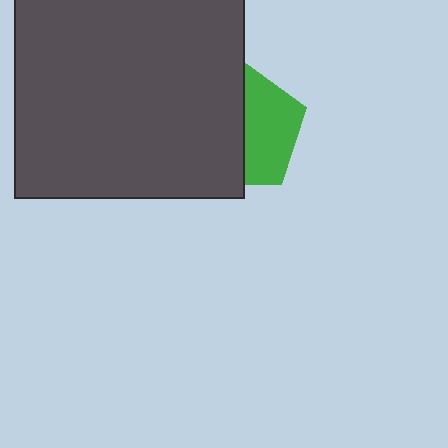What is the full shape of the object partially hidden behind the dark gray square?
The partially hidden object is a green pentagon.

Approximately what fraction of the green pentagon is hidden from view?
Roughly 55% of the green pentagon is hidden behind the dark gray square.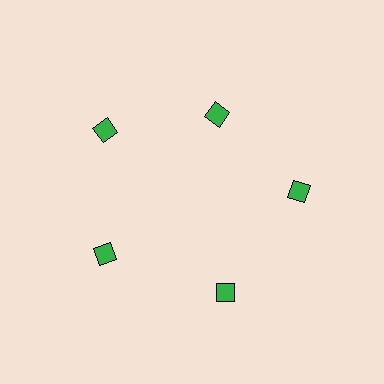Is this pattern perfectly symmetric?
No. The 5 green diamonds are arranged in a ring, but one element near the 1 o'clock position is pulled inward toward the center, breaking the 5-fold rotational symmetry.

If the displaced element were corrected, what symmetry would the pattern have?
It would have 5-fold rotational symmetry — the pattern would map onto itself every 72 degrees.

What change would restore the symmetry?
The symmetry would be restored by moving it outward, back onto the ring so that all 5 diamonds sit at equal angles and equal distance from the center.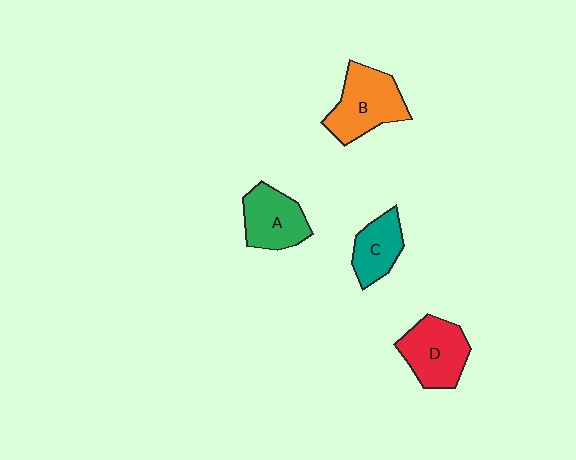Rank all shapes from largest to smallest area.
From largest to smallest: B (orange), D (red), A (green), C (teal).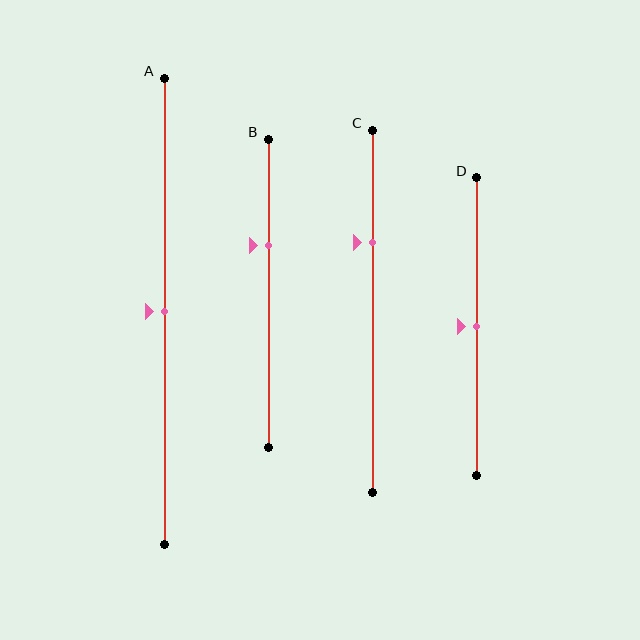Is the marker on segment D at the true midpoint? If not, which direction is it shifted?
Yes, the marker on segment D is at the true midpoint.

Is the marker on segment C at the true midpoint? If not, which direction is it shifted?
No, the marker on segment C is shifted upward by about 19% of the segment length.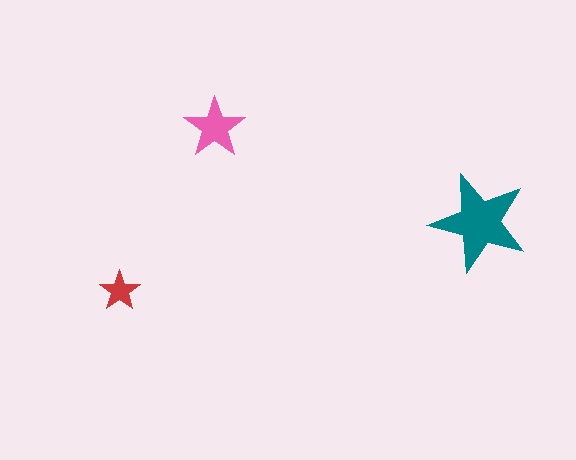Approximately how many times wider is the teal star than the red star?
About 2.5 times wider.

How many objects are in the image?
There are 3 objects in the image.